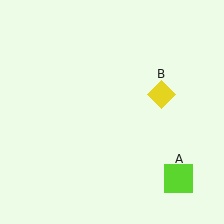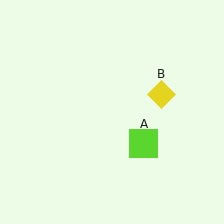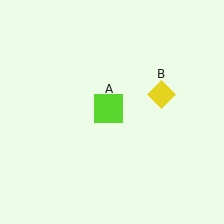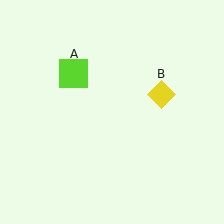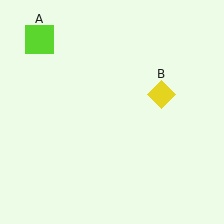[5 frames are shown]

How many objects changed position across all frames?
1 object changed position: lime square (object A).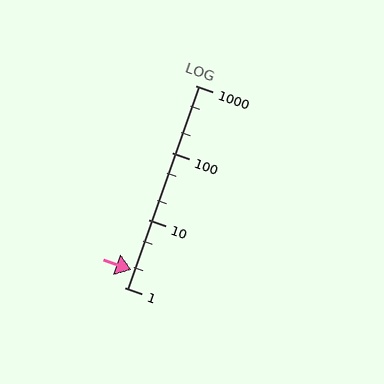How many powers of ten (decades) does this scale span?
The scale spans 3 decades, from 1 to 1000.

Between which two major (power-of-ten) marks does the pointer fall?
The pointer is between 1 and 10.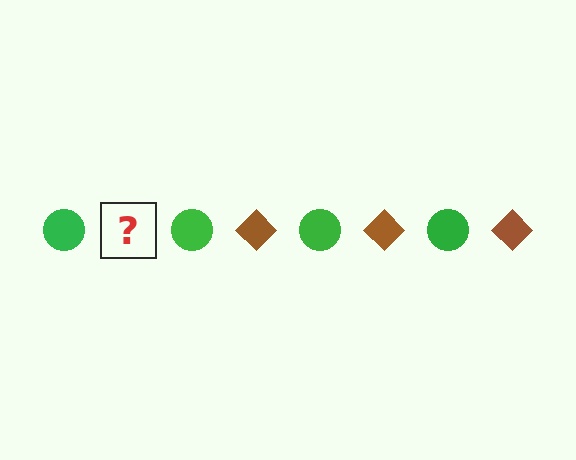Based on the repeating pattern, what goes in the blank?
The blank should be a brown diamond.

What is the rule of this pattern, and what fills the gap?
The rule is that the pattern alternates between green circle and brown diamond. The gap should be filled with a brown diamond.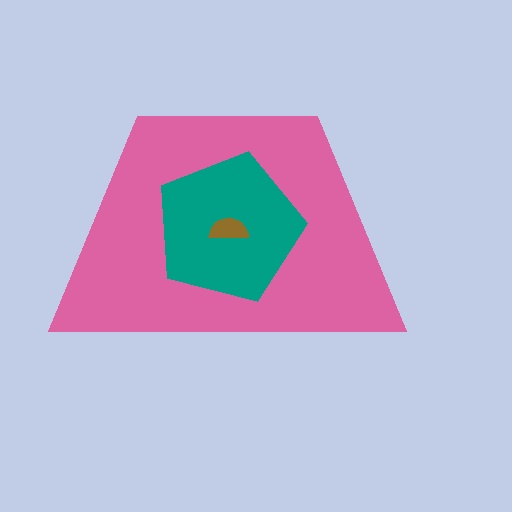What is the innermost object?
The brown semicircle.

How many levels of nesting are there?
3.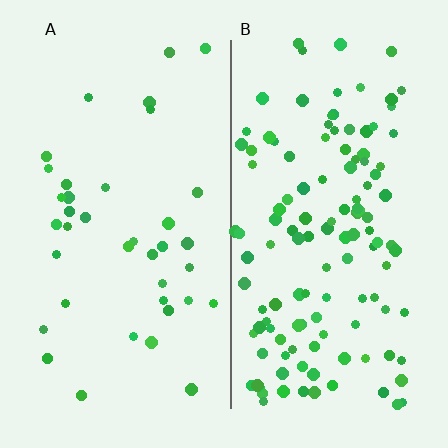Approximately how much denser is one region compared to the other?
Approximately 3.3× — region B over region A.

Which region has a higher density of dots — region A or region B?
B (the right).